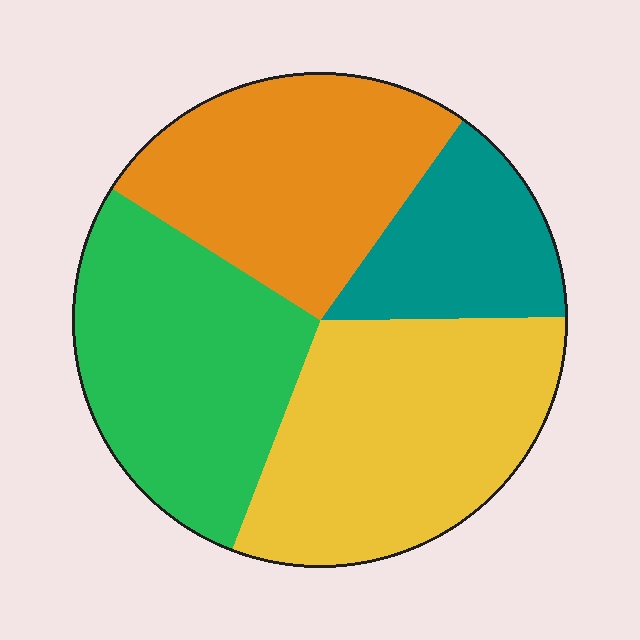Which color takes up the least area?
Teal, at roughly 15%.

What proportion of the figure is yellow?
Yellow takes up about one third (1/3) of the figure.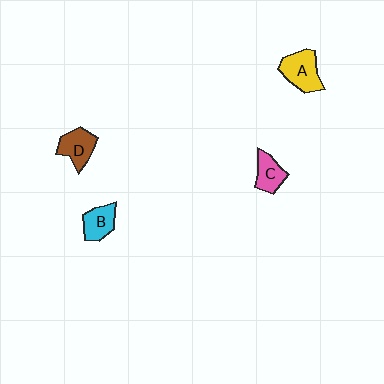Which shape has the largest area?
Shape A (yellow).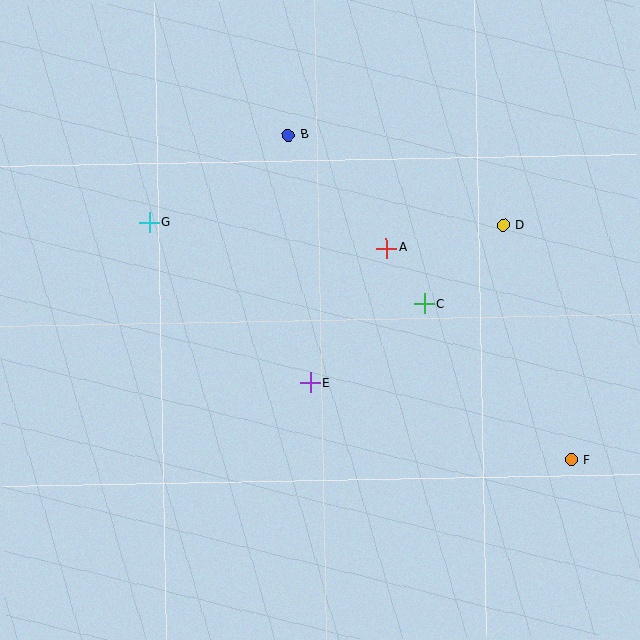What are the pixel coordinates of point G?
Point G is at (149, 222).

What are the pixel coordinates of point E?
Point E is at (310, 383).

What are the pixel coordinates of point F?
Point F is at (571, 460).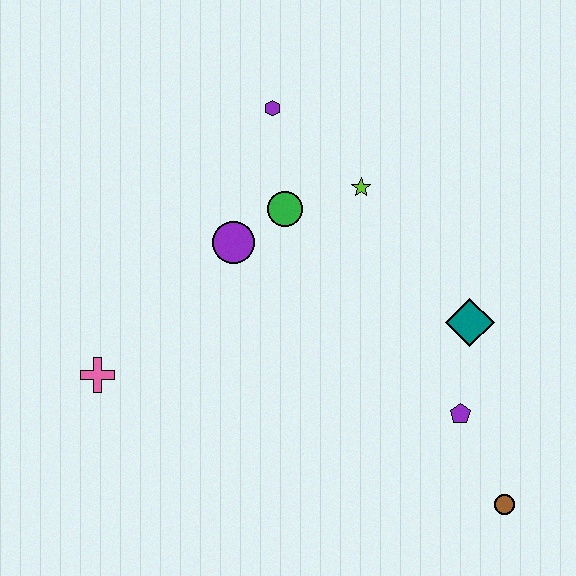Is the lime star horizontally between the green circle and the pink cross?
No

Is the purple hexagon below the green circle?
No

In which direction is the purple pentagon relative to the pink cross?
The purple pentagon is to the right of the pink cross.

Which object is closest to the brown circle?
The purple pentagon is closest to the brown circle.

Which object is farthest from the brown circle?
The purple hexagon is farthest from the brown circle.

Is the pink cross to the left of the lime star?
Yes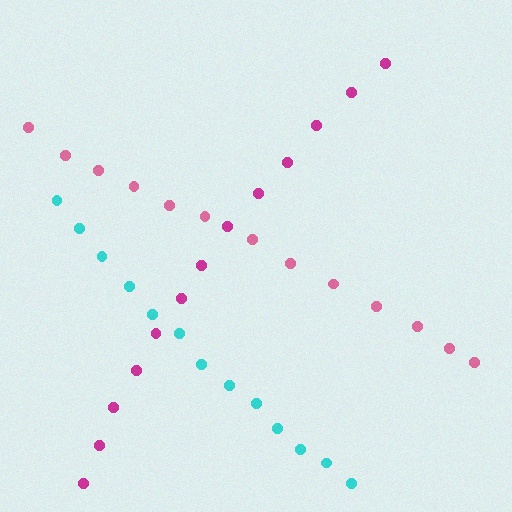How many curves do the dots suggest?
There are 3 distinct paths.